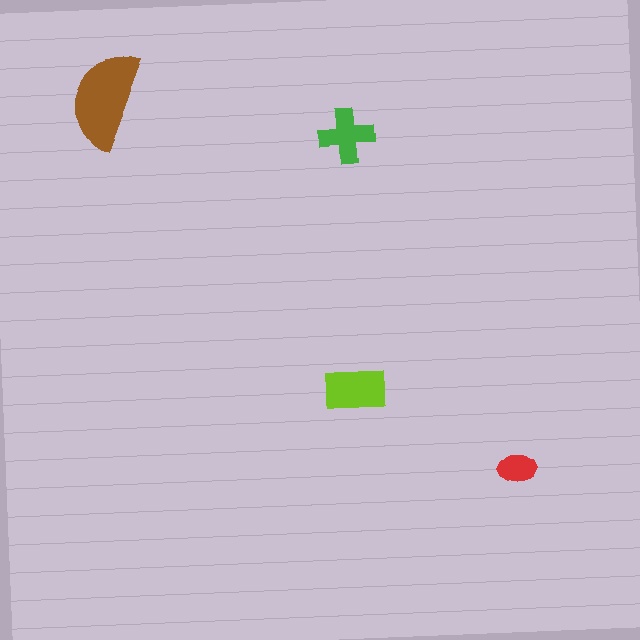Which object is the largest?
The brown semicircle.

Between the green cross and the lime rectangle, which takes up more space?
The lime rectangle.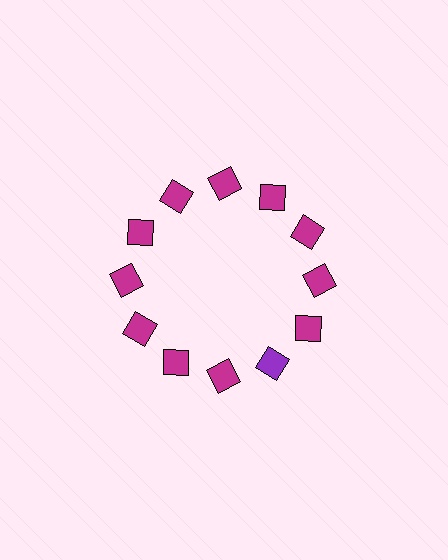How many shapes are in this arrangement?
There are 12 shapes arranged in a ring pattern.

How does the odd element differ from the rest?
It has a different color: purple instead of magenta.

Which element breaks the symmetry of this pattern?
The purple square at roughly the 5 o'clock position breaks the symmetry. All other shapes are magenta squares.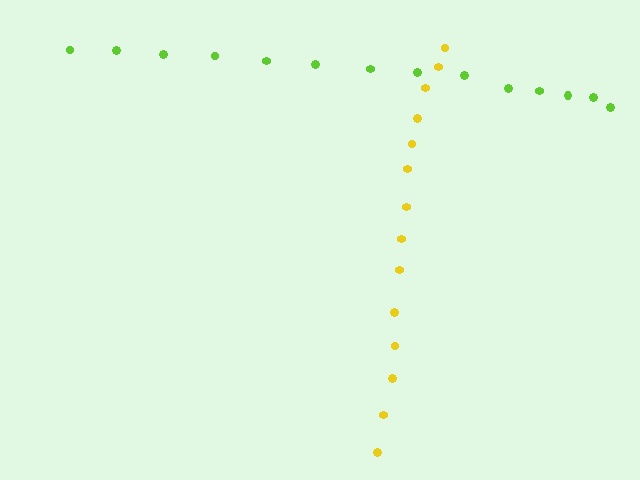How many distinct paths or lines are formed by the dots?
There are 2 distinct paths.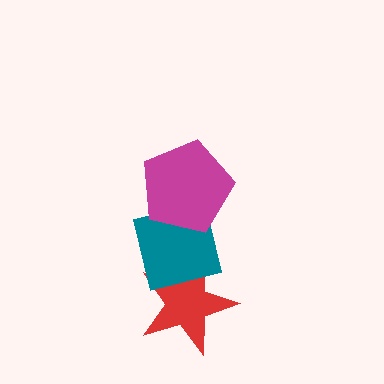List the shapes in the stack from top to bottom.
From top to bottom: the magenta pentagon, the teal square, the red star.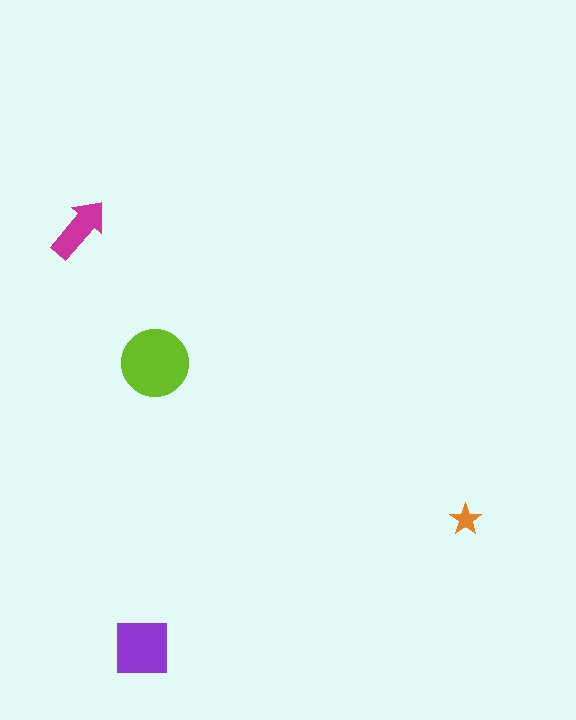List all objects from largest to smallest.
The lime circle, the purple square, the magenta arrow, the orange star.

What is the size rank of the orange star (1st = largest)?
4th.